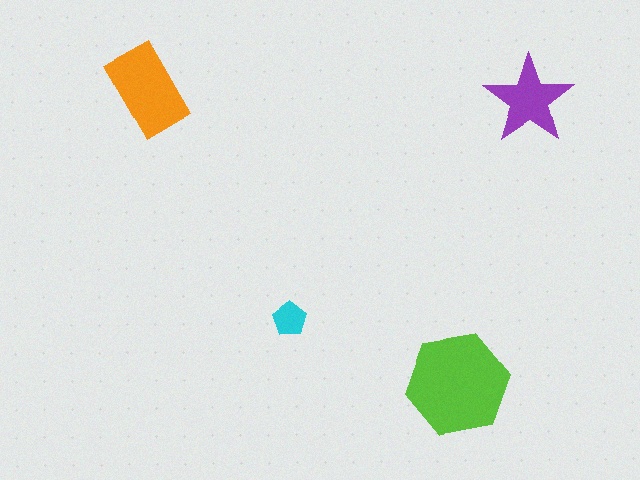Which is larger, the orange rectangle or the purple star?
The orange rectangle.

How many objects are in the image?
There are 4 objects in the image.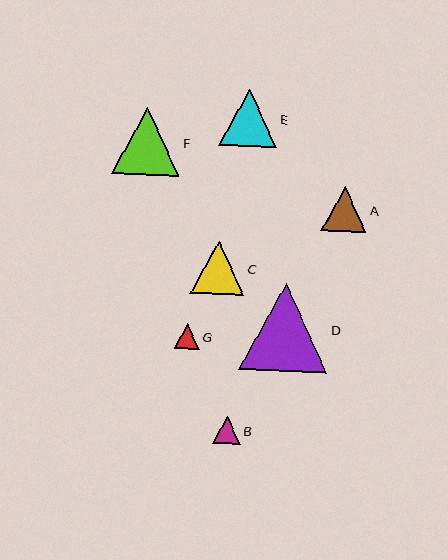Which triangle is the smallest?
Triangle G is the smallest with a size of approximately 25 pixels.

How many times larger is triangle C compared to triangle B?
Triangle C is approximately 1.9 times the size of triangle B.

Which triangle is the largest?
Triangle D is the largest with a size of approximately 88 pixels.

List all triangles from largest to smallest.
From largest to smallest: D, F, E, C, A, B, G.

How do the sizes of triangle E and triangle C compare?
Triangle E and triangle C are approximately the same size.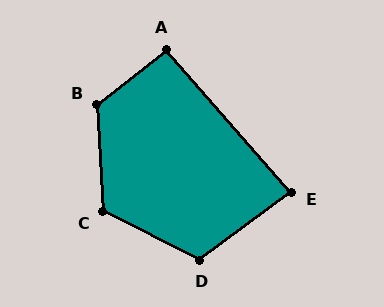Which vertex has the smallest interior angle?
E, at approximately 85 degrees.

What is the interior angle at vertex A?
Approximately 93 degrees (approximately right).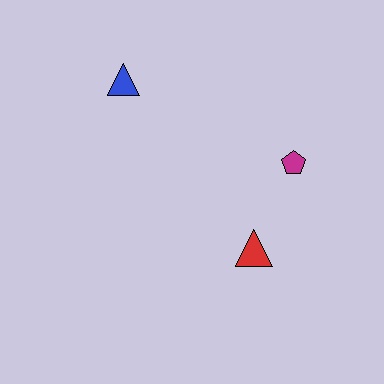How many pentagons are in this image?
There is 1 pentagon.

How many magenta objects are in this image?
There is 1 magenta object.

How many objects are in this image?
There are 3 objects.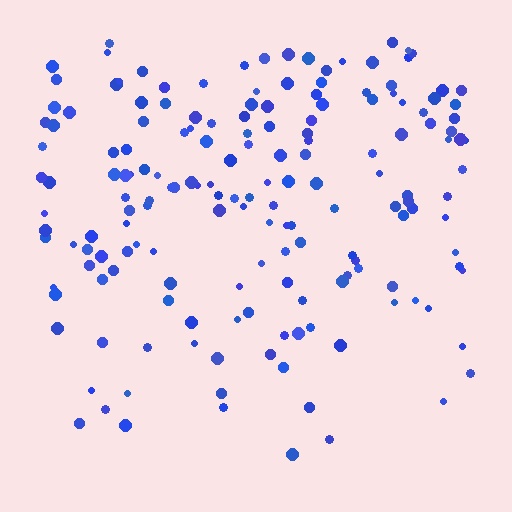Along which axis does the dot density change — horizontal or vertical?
Vertical.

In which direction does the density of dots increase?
From bottom to top, with the top side densest.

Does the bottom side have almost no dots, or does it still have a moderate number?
Still a moderate number, just noticeably fewer than the top.